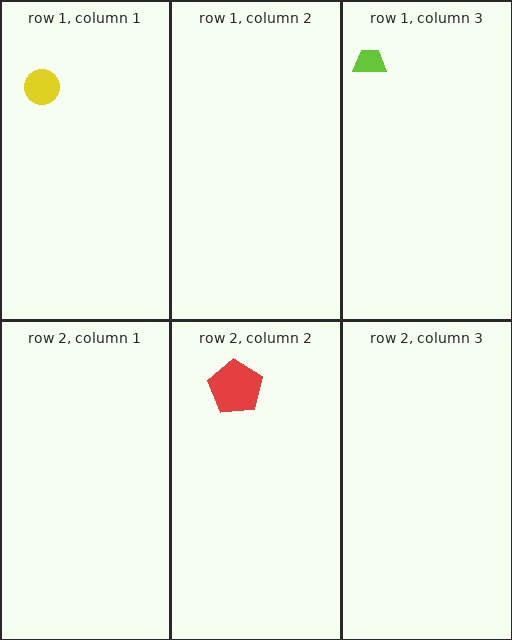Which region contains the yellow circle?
The row 1, column 1 region.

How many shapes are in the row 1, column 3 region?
1.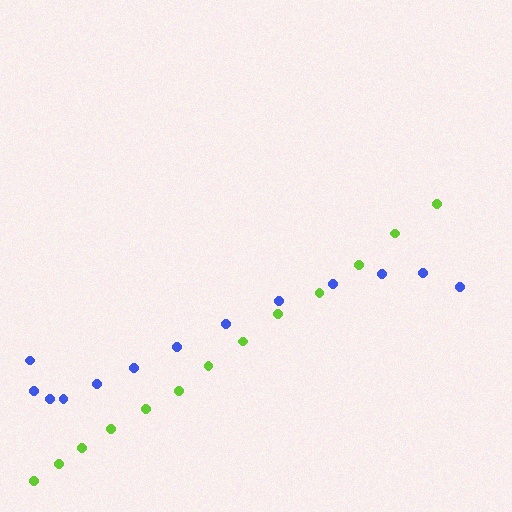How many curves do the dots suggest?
There are 2 distinct paths.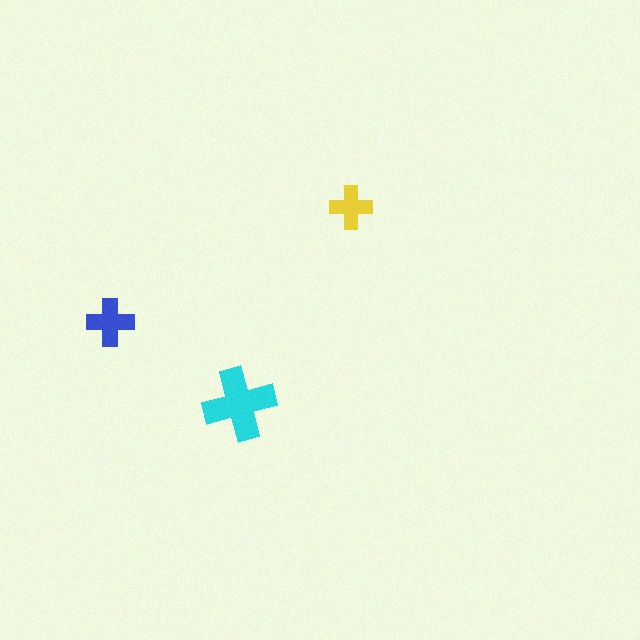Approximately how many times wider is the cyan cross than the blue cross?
About 1.5 times wider.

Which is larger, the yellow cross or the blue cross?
The blue one.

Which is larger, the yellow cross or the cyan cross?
The cyan one.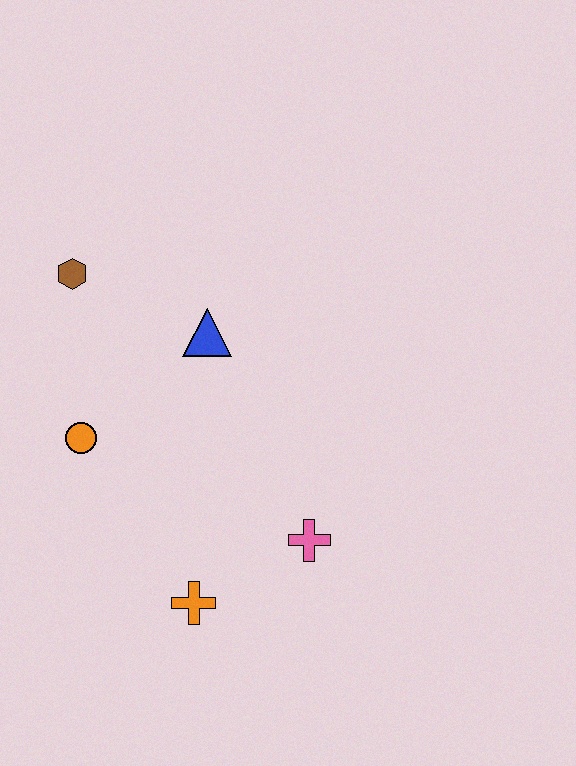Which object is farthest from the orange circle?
The pink cross is farthest from the orange circle.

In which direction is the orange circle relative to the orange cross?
The orange circle is above the orange cross.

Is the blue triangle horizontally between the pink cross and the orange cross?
Yes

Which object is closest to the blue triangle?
The brown hexagon is closest to the blue triangle.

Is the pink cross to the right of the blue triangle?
Yes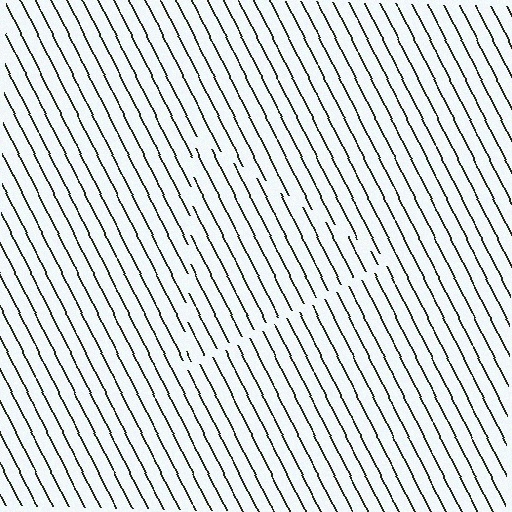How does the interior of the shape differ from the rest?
The interior of the shape contains the same grating, shifted by half a period — the contour is defined by the phase discontinuity where line-ends from the inner and outer gratings abut.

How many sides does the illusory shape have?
3 sides — the line-ends trace a triangle.